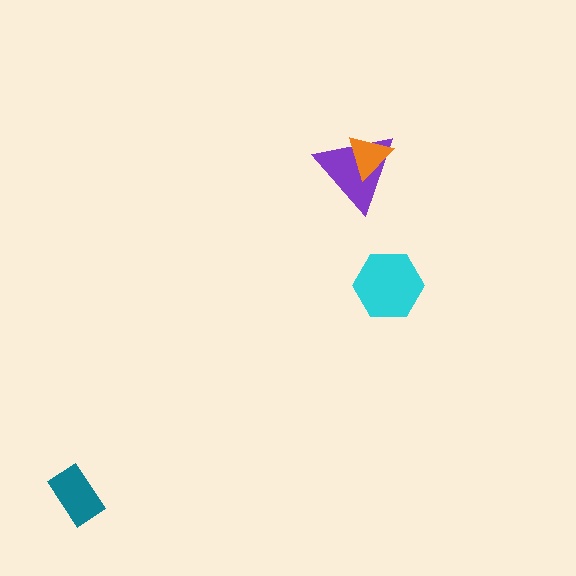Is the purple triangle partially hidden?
Yes, it is partially covered by another shape.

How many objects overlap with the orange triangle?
1 object overlaps with the orange triangle.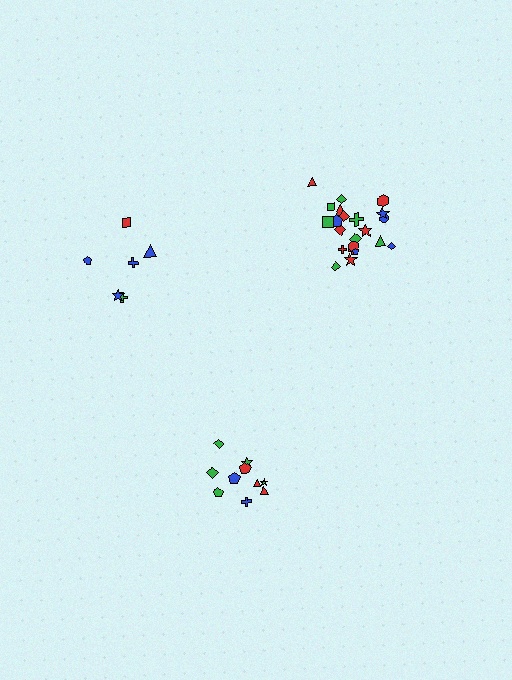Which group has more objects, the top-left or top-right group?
The top-right group.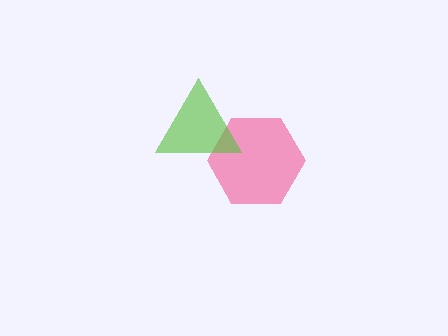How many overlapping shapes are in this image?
There are 2 overlapping shapes in the image.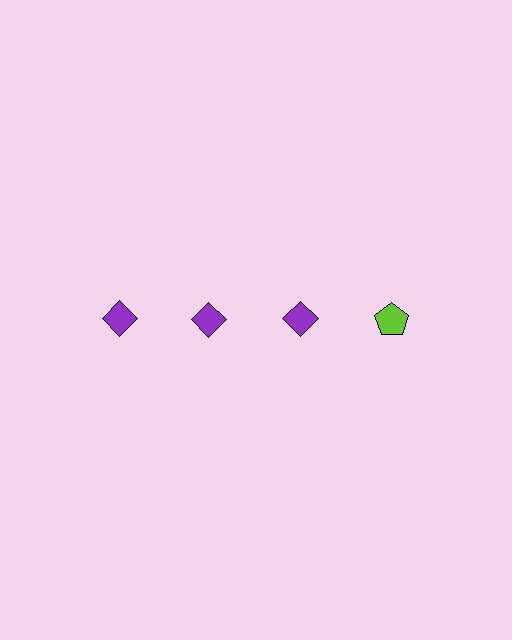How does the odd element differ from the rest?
It differs in both color (lime instead of purple) and shape (pentagon instead of diamond).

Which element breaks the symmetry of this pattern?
The lime pentagon in the top row, second from right column breaks the symmetry. All other shapes are purple diamonds.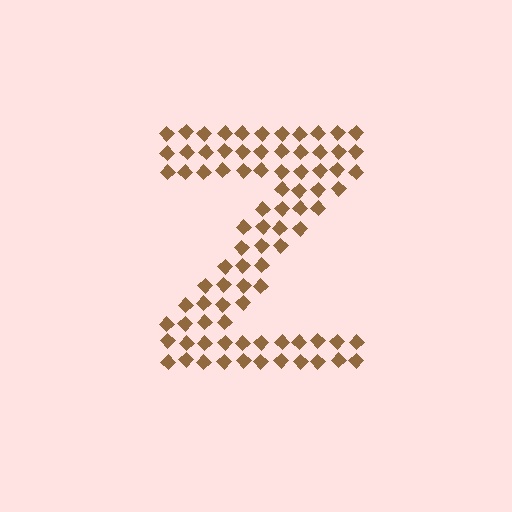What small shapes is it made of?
It is made of small diamonds.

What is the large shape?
The large shape is the letter Z.